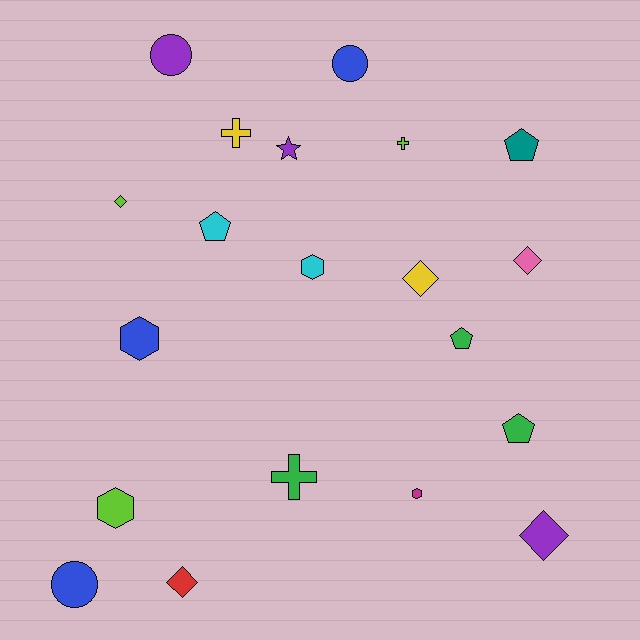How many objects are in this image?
There are 20 objects.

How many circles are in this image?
There are 3 circles.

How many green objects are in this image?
There are 3 green objects.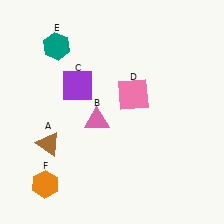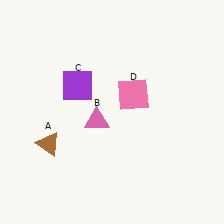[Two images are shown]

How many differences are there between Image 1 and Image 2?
There are 2 differences between the two images.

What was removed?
The orange hexagon (F), the teal hexagon (E) were removed in Image 2.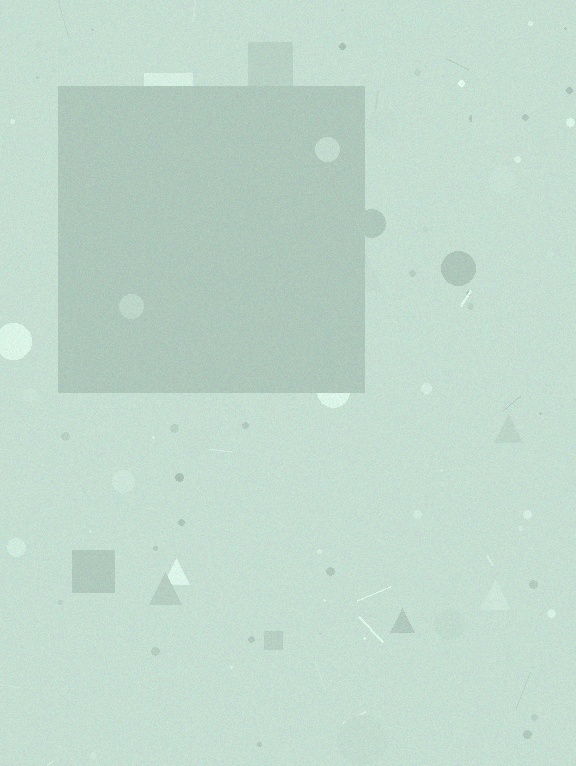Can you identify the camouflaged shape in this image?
The camouflaged shape is a square.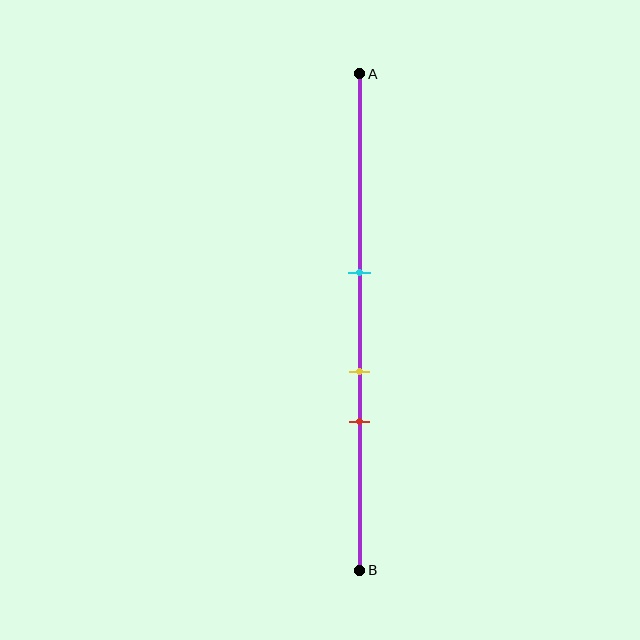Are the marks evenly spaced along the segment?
Yes, the marks are approximately evenly spaced.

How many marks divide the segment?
There are 3 marks dividing the segment.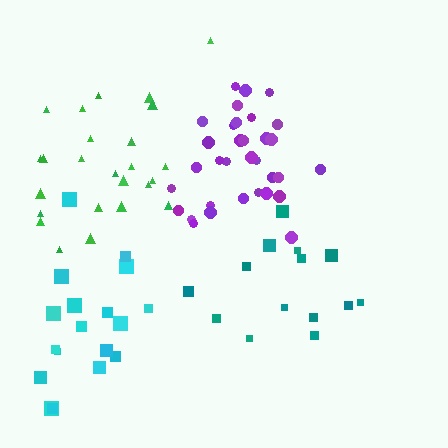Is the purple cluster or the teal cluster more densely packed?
Purple.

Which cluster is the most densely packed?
Purple.